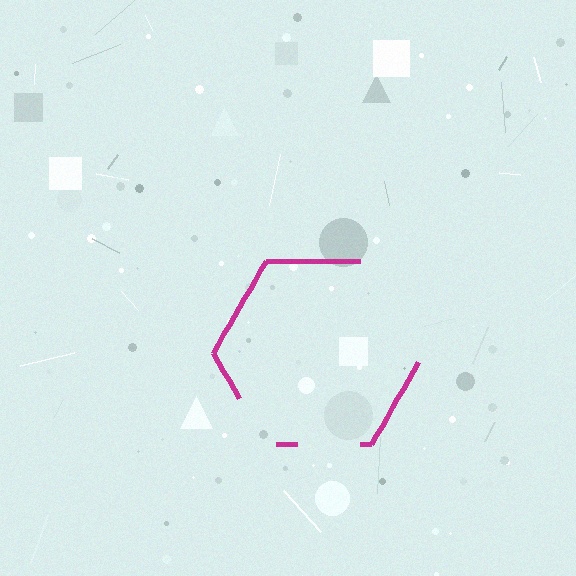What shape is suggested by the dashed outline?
The dashed outline suggests a hexagon.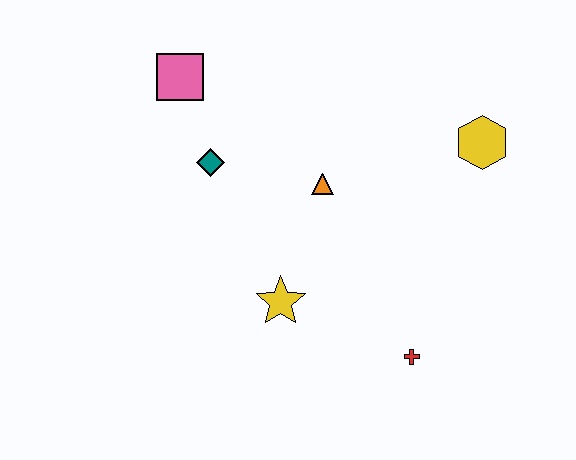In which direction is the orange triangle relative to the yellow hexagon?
The orange triangle is to the left of the yellow hexagon.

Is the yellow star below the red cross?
No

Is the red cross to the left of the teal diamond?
No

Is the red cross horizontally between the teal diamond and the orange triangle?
No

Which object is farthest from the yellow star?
The yellow hexagon is farthest from the yellow star.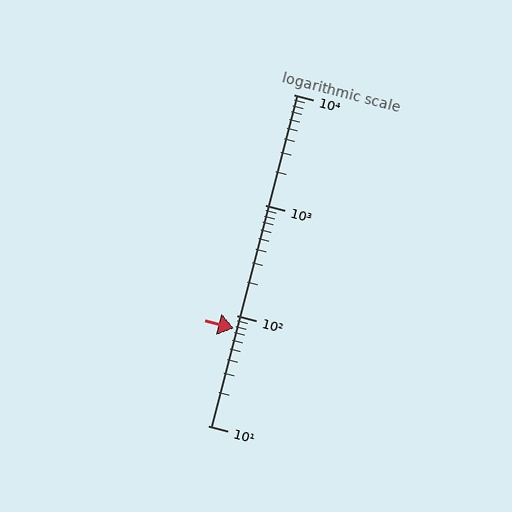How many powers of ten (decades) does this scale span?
The scale spans 3 decades, from 10 to 10000.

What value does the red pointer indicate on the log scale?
The pointer indicates approximately 76.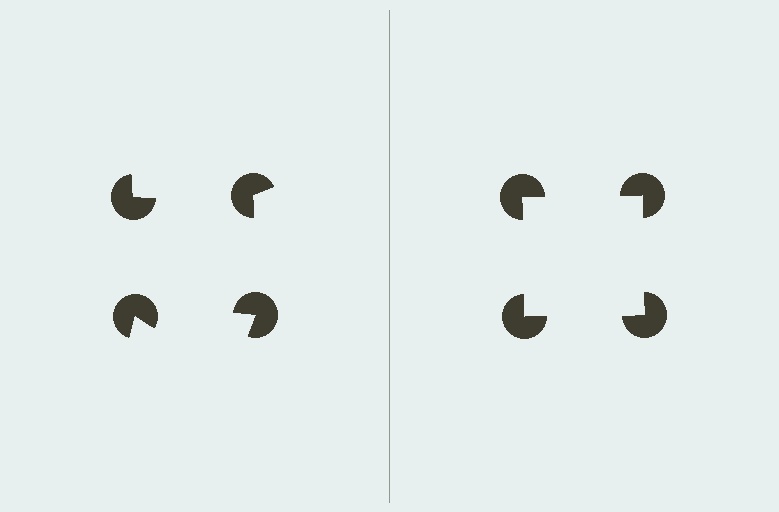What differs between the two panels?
The pac-man discs are positioned identically on both sides; only the wedge orientations differ. On the right they align to a square; on the left they are misaligned.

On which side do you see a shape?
An illusory square appears on the right side. On the left side the wedge cuts are rotated, so no coherent shape forms.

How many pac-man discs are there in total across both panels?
8 — 4 on each side.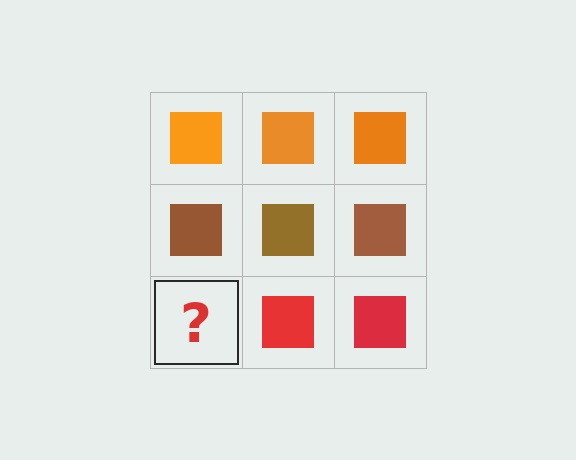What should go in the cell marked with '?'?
The missing cell should contain a red square.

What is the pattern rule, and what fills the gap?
The rule is that each row has a consistent color. The gap should be filled with a red square.